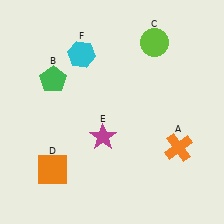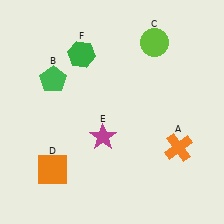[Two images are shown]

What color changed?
The hexagon (F) changed from cyan in Image 1 to green in Image 2.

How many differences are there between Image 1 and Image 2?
There is 1 difference between the two images.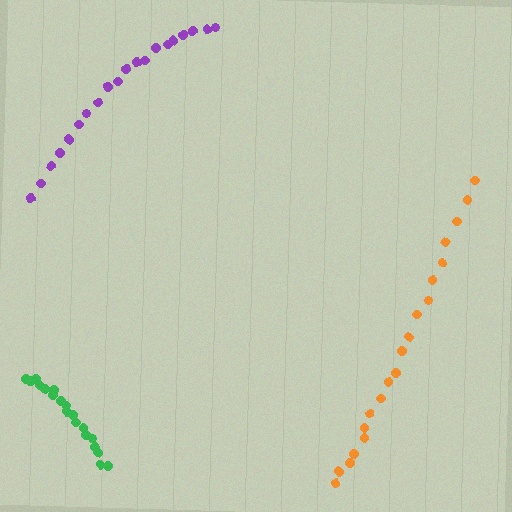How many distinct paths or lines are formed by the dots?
There are 3 distinct paths.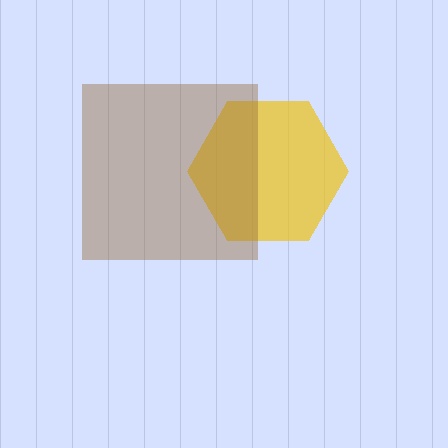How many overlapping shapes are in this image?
There are 2 overlapping shapes in the image.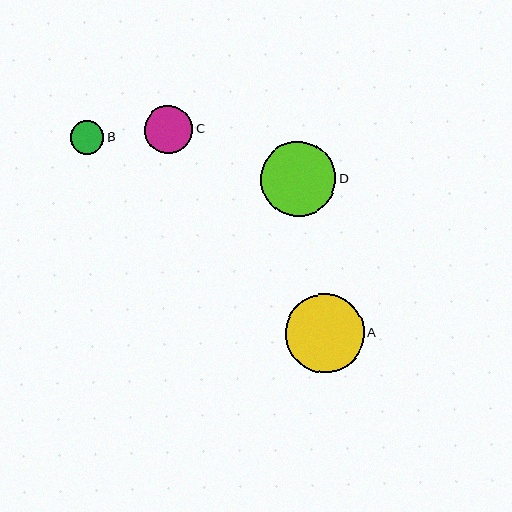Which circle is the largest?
Circle A is the largest with a size of approximately 78 pixels.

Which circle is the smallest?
Circle B is the smallest with a size of approximately 34 pixels.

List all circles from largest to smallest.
From largest to smallest: A, D, C, B.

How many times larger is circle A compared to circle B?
Circle A is approximately 2.3 times the size of circle B.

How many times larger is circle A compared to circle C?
Circle A is approximately 1.6 times the size of circle C.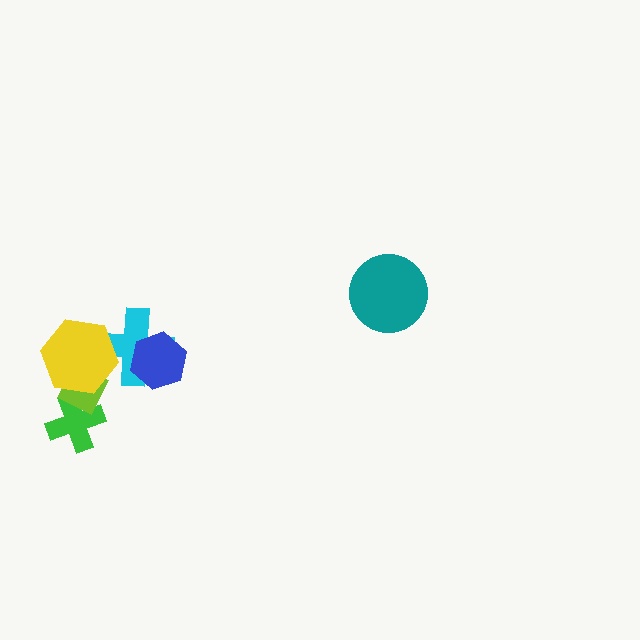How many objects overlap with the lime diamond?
2 objects overlap with the lime diamond.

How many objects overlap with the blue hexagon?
1 object overlaps with the blue hexagon.